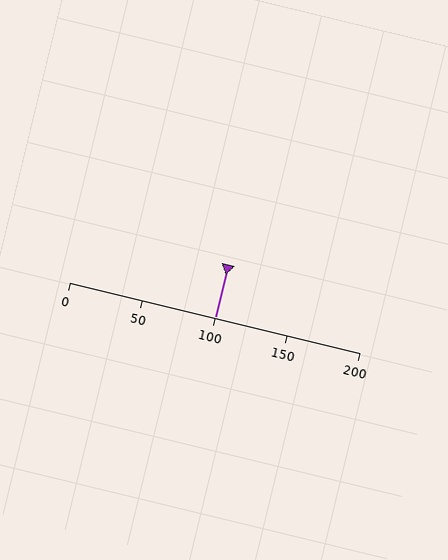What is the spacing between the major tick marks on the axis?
The major ticks are spaced 50 apart.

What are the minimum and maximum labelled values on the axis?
The axis runs from 0 to 200.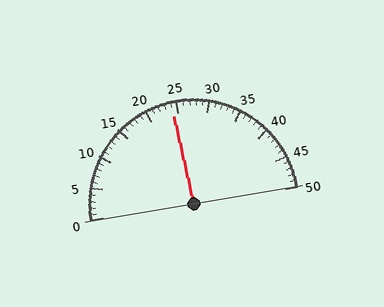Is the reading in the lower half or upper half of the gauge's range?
The reading is in the lower half of the range (0 to 50).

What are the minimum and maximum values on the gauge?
The gauge ranges from 0 to 50.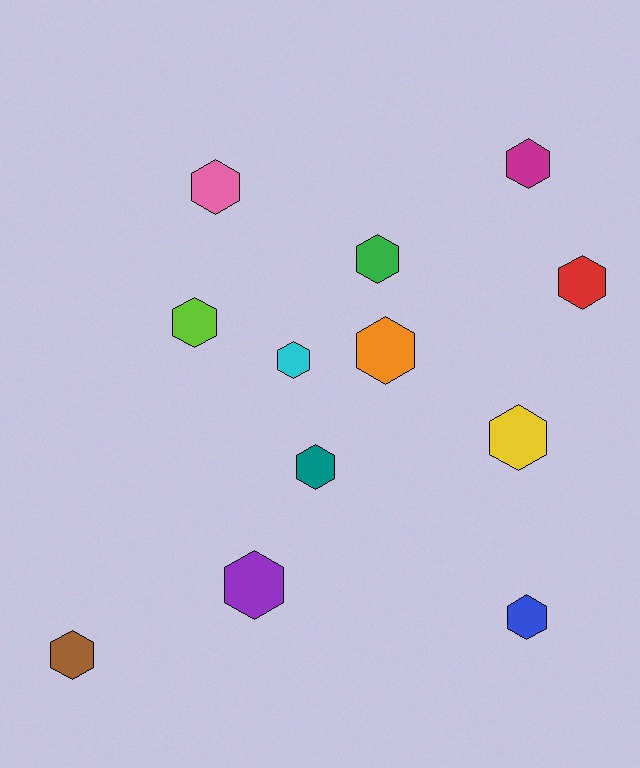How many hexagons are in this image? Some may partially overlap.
There are 12 hexagons.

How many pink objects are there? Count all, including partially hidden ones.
There is 1 pink object.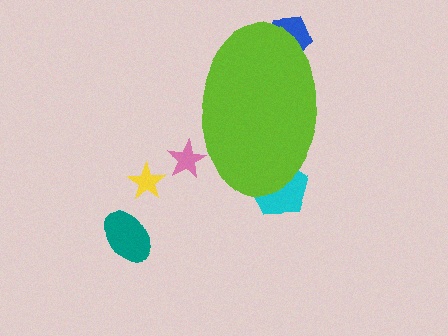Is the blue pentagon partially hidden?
Yes, the blue pentagon is partially hidden behind the lime ellipse.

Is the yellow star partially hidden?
No, the yellow star is fully visible.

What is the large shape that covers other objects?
A lime ellipse.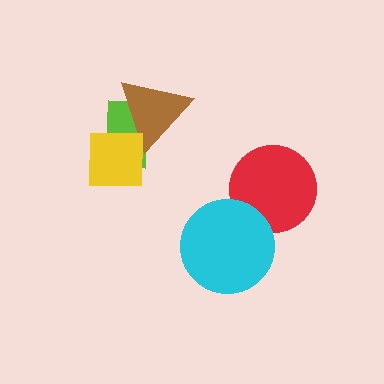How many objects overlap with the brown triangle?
2 objects overlap with the brown triangle.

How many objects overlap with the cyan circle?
1 object overlaps with the cyan circle.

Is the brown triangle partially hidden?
Yes, it is partially covered by another shape.